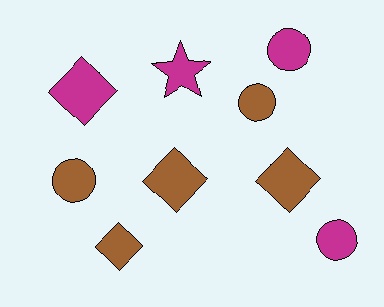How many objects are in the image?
There are 9 objects.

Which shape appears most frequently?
Diamond, with 4 objects.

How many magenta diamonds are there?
There is 1 magenta diamond.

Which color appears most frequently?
Brown, with 5 objects.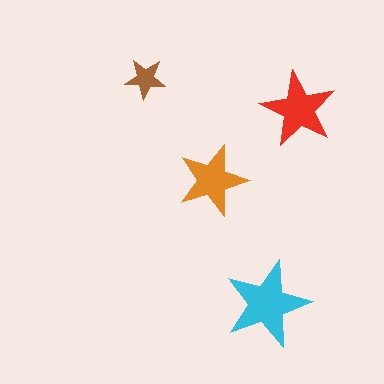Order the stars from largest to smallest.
the cyan one, the red one, the orange one, the brown one.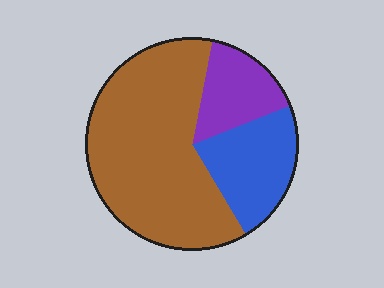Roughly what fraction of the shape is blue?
Blue takes up about one fifth (1/5) of the shape.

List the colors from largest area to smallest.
From largest to smallest: brown, blue, purple.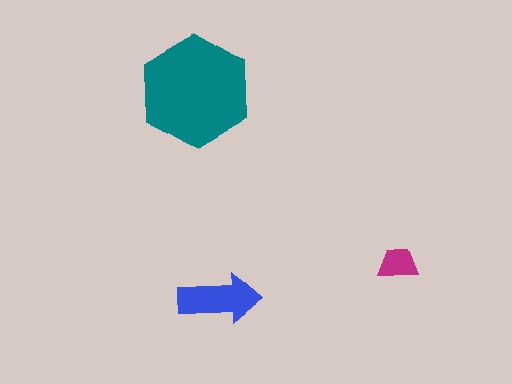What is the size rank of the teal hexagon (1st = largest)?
1st.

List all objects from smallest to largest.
The magenta trapezoid, the blue arrow, the teal hexagon.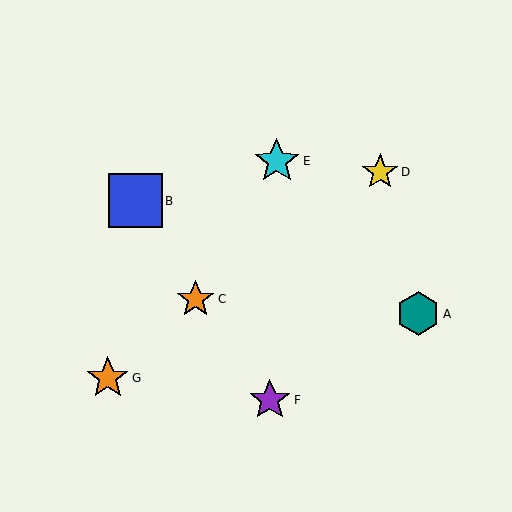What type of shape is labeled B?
Shape B is a blue square.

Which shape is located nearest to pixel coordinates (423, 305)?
The teal hexagon (labeled A) at (418, 314) is nearest to that location.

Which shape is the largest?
The blue square (labeled B) is the largest.